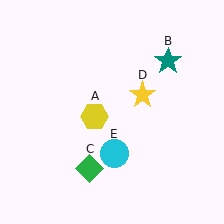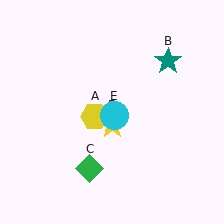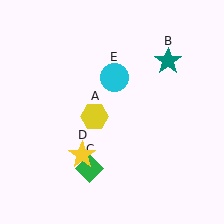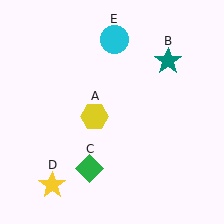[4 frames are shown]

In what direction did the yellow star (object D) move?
The yellow star (object D) moved down and to the left.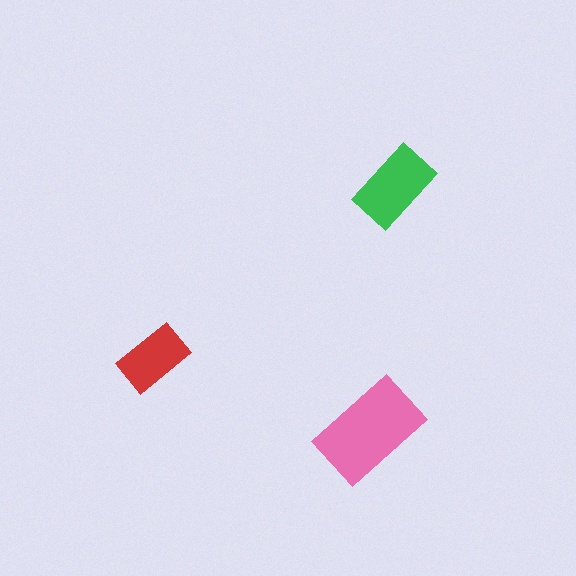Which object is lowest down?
The pink rectangle is bottommost.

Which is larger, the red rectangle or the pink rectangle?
The pink one.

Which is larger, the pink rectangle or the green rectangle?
The pink one.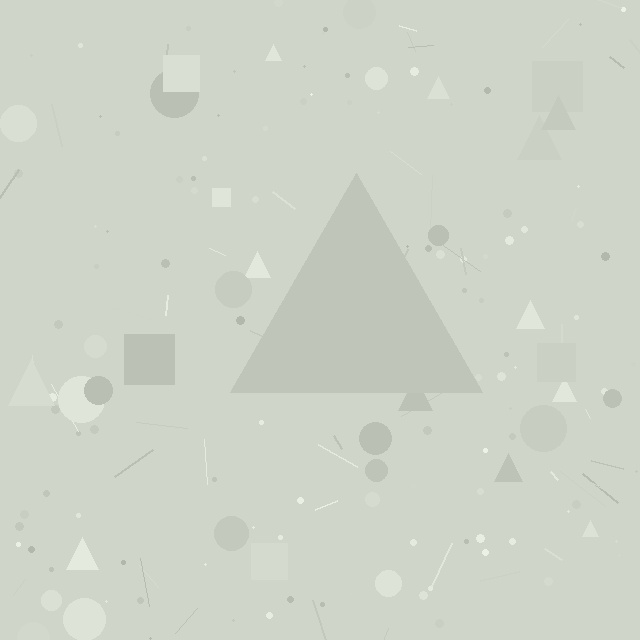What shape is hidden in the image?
A triangle is hidden in the image.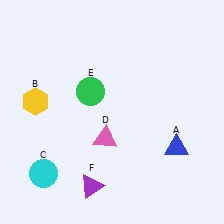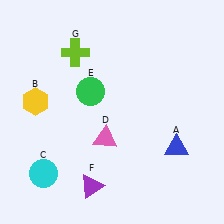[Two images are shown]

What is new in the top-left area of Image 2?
A lime cross (G) was added in the top-left area of Image 2.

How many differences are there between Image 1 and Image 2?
There is 1 difference between the two images.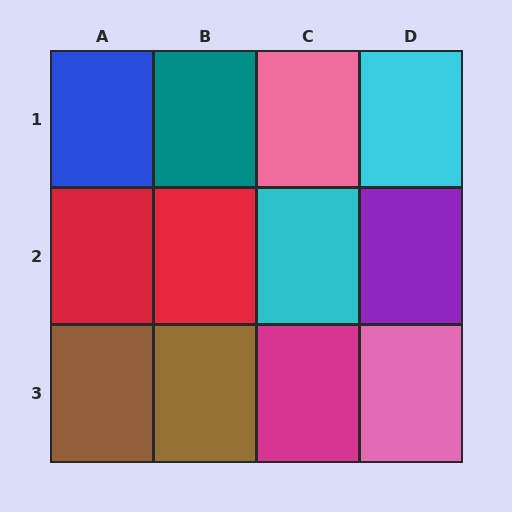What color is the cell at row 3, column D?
Pink.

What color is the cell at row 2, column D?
Purple.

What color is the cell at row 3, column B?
Brown.